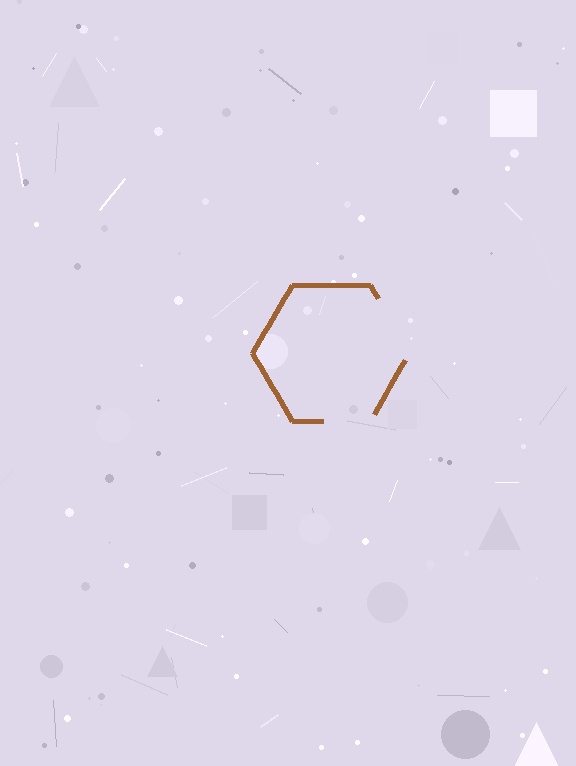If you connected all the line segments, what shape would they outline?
They would outline a hexagon.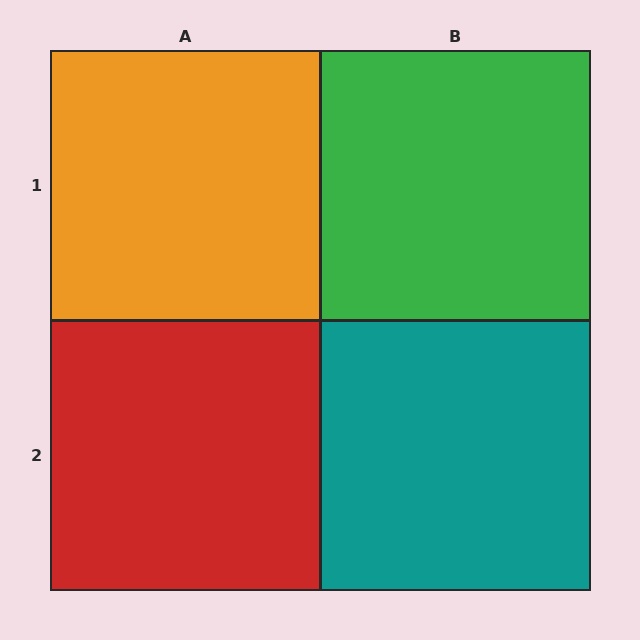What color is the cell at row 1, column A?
Orange.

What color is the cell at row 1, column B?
Green.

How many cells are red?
1 cell is red.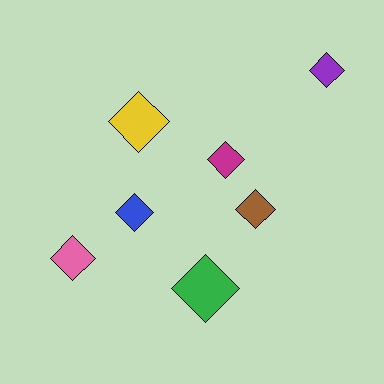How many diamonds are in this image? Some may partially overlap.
There are 7 diamonds.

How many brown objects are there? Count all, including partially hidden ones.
There is 1 brown object.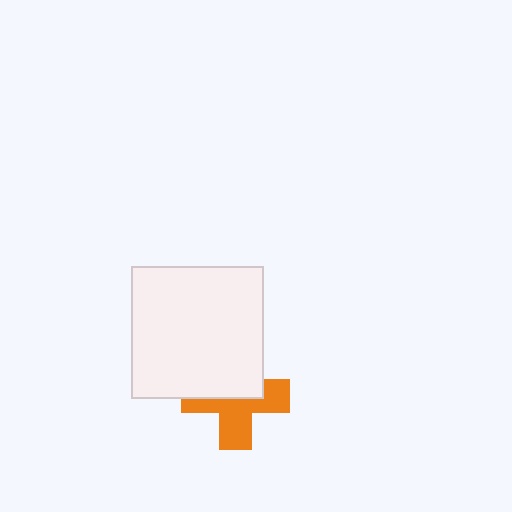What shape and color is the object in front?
The object in front is a white square.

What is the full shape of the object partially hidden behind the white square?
The partially hidden object is an orange cross.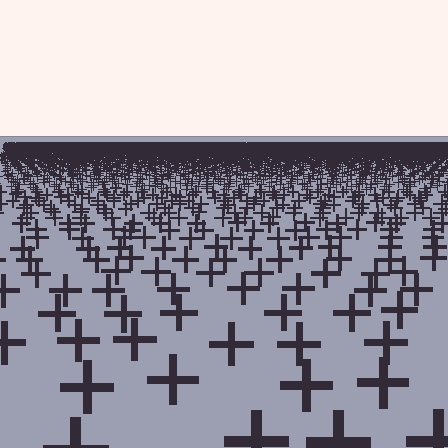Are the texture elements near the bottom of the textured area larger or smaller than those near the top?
Larger. Near the bottom, elements are closer to the viewer and appear at a bigger on-screen size.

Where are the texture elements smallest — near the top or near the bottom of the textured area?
Near the top.